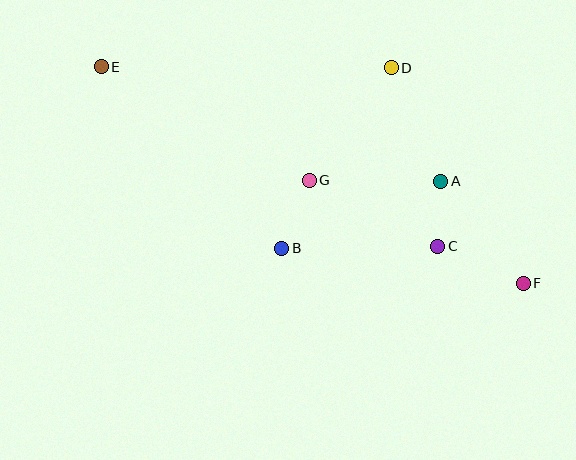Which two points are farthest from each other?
Points E and F are farthest from each other.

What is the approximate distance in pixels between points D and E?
The distance between D and E is approximately 290 pixels.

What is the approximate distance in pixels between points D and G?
The distance between D and G is approximately 139 pixels.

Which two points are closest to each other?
Points A and C are closest to each other.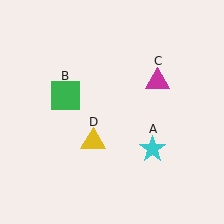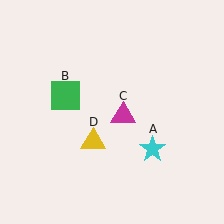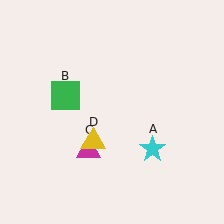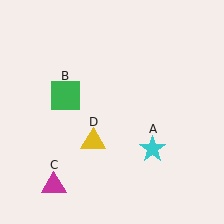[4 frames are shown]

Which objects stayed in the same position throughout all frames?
Cyan star (object A) and green square (object B) and yellow triangle (object D) remained stationary.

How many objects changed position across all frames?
1 object changed position: magenta triangle (object C).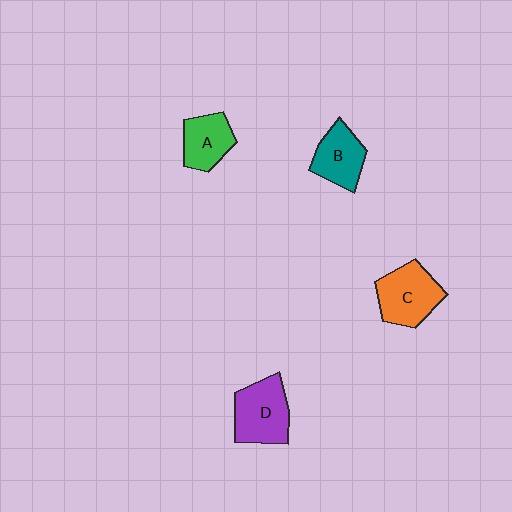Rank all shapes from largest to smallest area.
From largest to smallest: D (purple), C (orange), B (teal), A (green).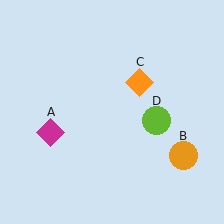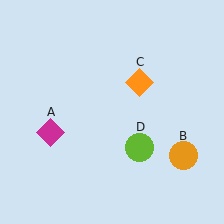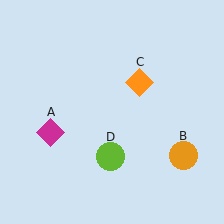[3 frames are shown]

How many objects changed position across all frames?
1 object changed position: lime circle (object D).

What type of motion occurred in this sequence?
The lime circle (object D) rotated clockwise around the center of the scene.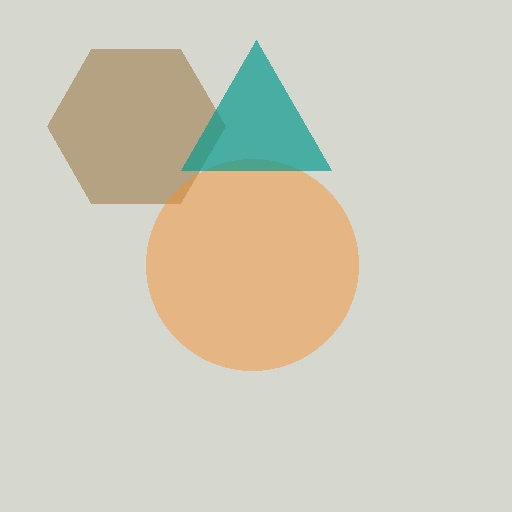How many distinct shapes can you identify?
There are 3 distinct shapes: a brown hexagon, an orange circle, a teal triangle.